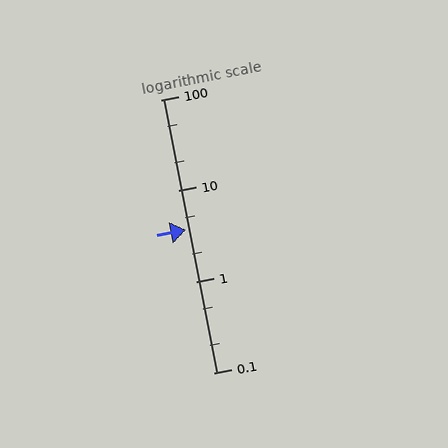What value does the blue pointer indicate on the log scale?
The pointer indicates approximately 3.7.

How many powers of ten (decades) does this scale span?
The scale spans 3 decades, from 0.1 to 100.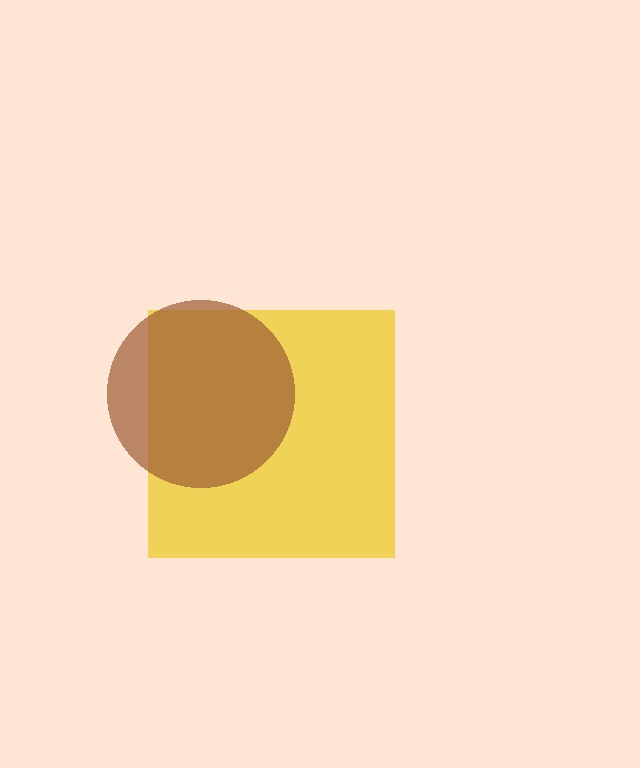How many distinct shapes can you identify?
There are 2 distinct shapes: a yellow square, a brown circle.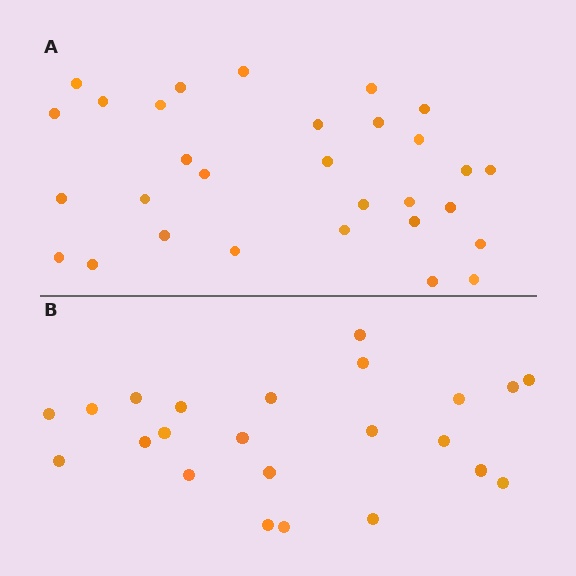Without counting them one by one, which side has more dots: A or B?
Region A (the top region) has more dots.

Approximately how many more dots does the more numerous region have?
Region A has roughly 8 or so more dots than region B.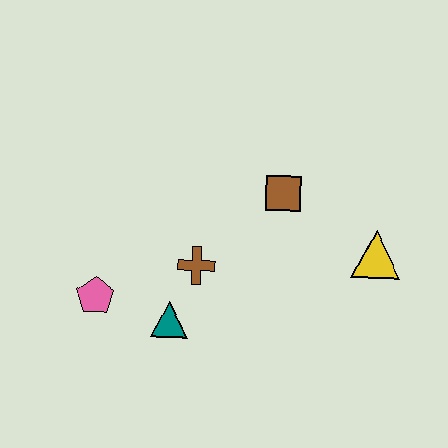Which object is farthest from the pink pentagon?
The yellow triangle is farthest from the pink pentagon.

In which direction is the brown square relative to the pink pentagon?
The brown square is to the right of the pink pentagon.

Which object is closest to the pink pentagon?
The teal triangle is closest to the pink pentagon.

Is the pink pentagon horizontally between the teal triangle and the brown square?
No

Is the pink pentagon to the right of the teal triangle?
No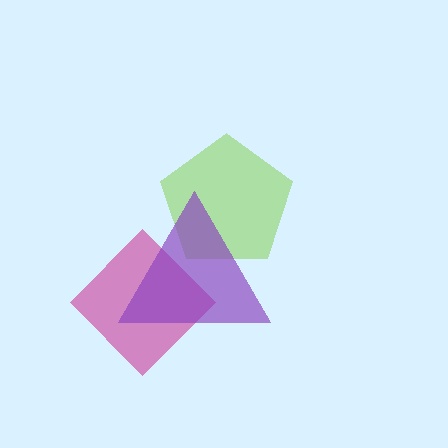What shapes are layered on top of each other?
The layered shapes are: a magenta diamond, a lime pentagon, a purple triangle.